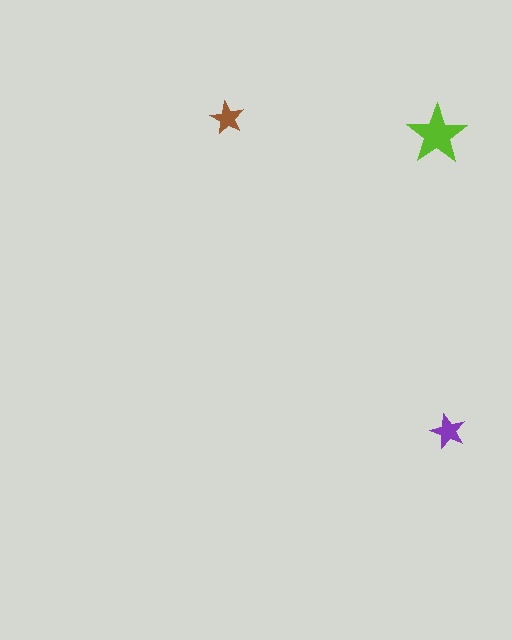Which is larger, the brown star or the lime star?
The lime one.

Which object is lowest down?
The purple star is bottommost.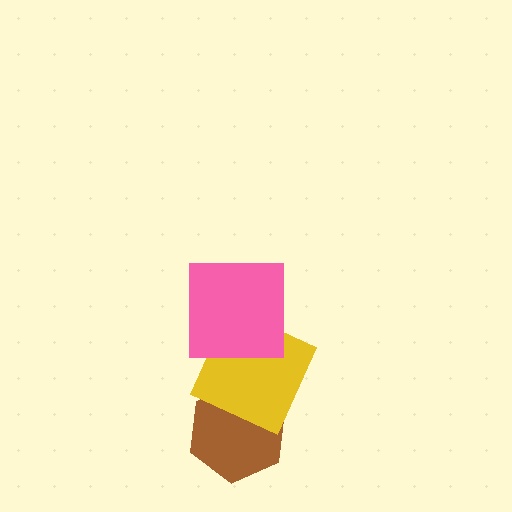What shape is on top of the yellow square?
The pink square is on top of the yellow square.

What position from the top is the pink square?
The pink square is 1st from the top.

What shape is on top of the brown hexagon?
The yellow square is on top of the brown hexagon.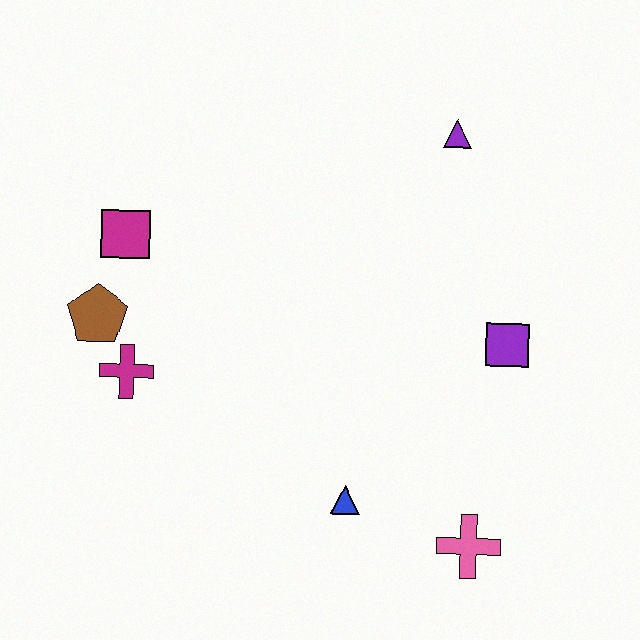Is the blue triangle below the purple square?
Yes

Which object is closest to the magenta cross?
The brown pentagon is closest to the magenta cross.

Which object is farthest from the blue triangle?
The purple triangle is farthest from the blue triangle.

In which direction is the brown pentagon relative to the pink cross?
The brown pentagon is to the left of the pink cross.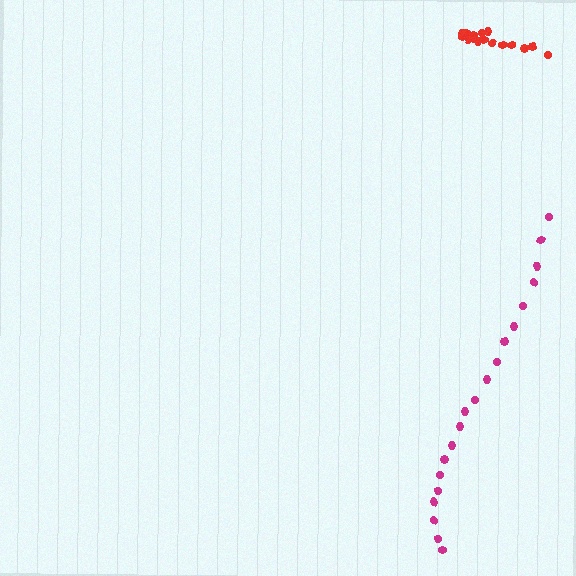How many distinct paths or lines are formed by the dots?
There are 2 distinct paths.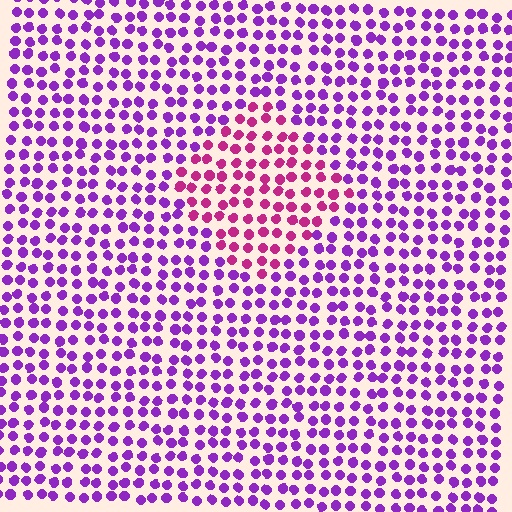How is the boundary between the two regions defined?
The boundary is defined purely by a slight shift in hue (about 42 degrees). Spacing, size, and orientation are identical on both sides.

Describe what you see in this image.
The image is filled with small purple elements in a uniform arrangement. A diamond-shaped region is visible where the elements are tinted to a slightly different hue, forming a subtle color boundary.